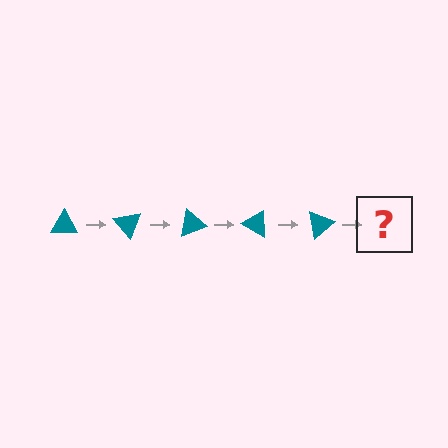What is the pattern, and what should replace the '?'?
The pattern is that the triangle rotates 50 degrees each step. The '?' should be a teal triangle rotated 250 degrees.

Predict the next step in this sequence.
The next step is a teal triangle rotated 250 degrees.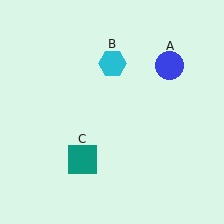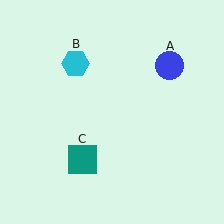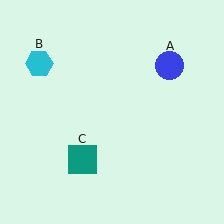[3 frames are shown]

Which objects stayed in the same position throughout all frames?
Blue circle (object A) and teal square (object C) remained stationary.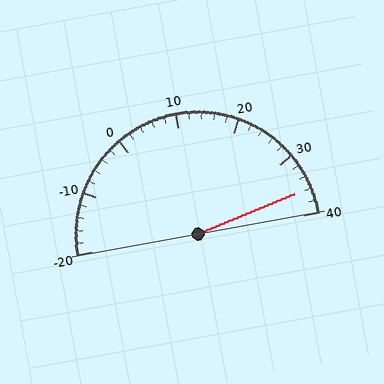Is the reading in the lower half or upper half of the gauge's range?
The reading is in the upper half of the range (-20 to 40).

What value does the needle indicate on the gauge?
The needle indicates approximately 36.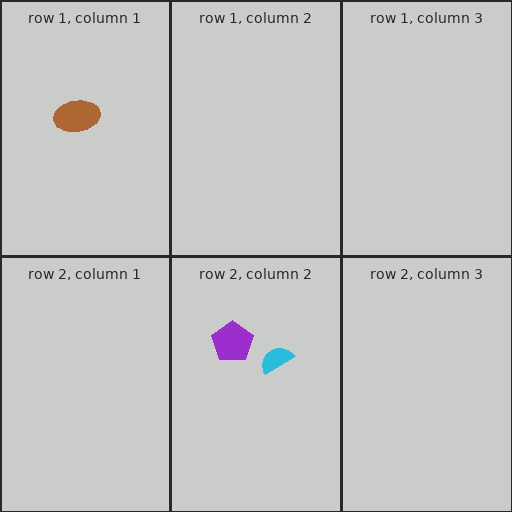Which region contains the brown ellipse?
The row 1, column 1 region.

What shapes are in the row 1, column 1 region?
The brown ellipse.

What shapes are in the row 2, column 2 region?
The cyan semicircle, the purple pentagon.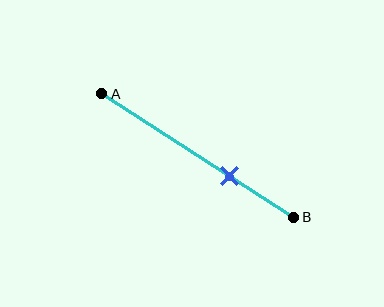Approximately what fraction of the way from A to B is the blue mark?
The blue mark is approximately 65% of the way from A to B.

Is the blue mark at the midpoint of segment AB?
No, the mark is at about 65% from A, not at the 50% midpoint.